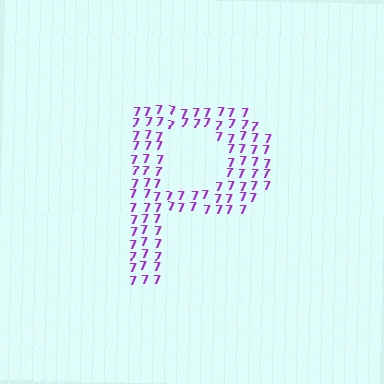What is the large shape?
The large shape is the letter P.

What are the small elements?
The small elements are digit 7's.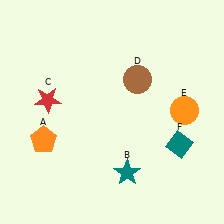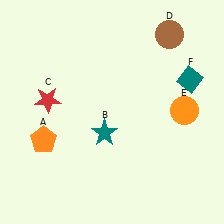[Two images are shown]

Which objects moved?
The objects that moved are: the teal star (B), the brown circle (D), the teal diamond (F).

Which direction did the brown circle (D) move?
The brown circle (D) moved up.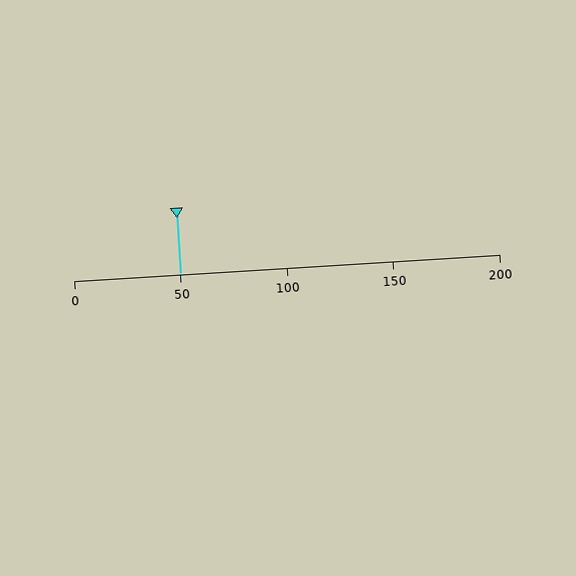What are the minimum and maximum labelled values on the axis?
The axis runs from 0 to 200.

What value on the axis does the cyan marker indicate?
The marker indicates approximately 50.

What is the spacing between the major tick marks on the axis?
The major ticks are spaced 50 apart.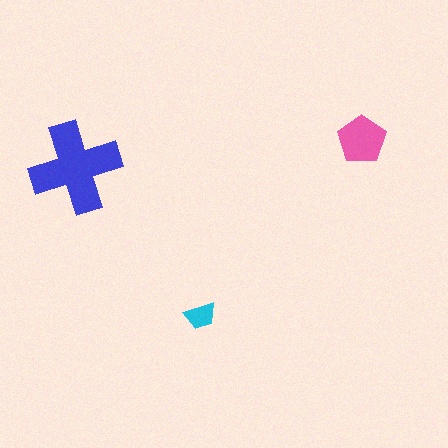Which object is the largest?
The blue cross.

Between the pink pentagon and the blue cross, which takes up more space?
The blue cross.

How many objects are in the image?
There are 3 objects in the image.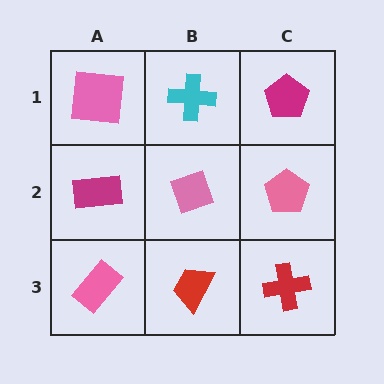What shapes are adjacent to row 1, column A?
A magenta rectangle (row 2, column A), a cyan cross (row 1, column B).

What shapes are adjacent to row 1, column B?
A pink diamond (row 2, column B), a pink square (row 1, column A), a magenta pentagon (row 1, column C).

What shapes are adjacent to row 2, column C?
A magenta pentagon (row 1, column C), a red cross (row 3, column C), a pink diamond (row 2, column B).